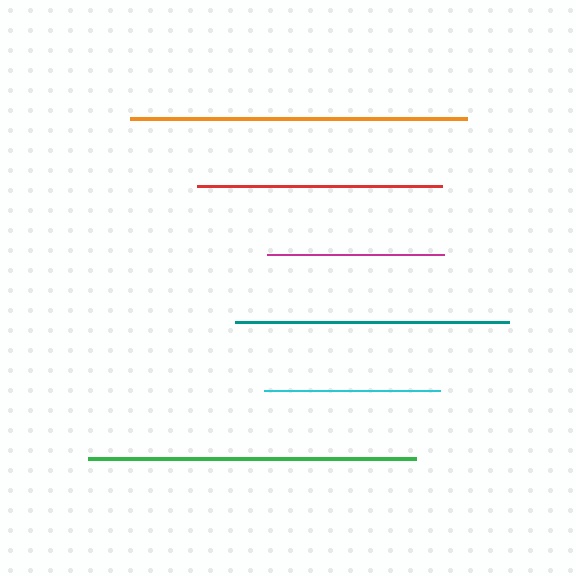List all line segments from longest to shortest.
From longest to shortest: orange, green, teal, red, magenta, cyan.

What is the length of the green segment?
The green segment is approximately 327 pixels long.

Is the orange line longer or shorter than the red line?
The orange line is longer than the red line.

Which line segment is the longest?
The orange line is the longest at approximately 336 pixels.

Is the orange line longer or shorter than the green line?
The orange line is longer than the green line.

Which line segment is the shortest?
The cyan line is the shortest at approximately 176 pixels.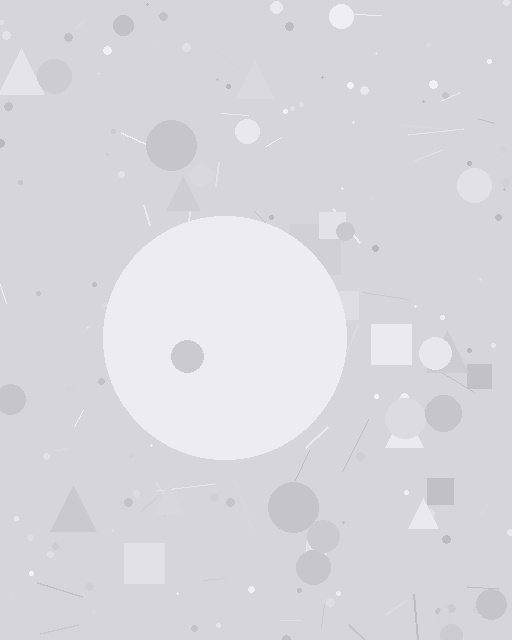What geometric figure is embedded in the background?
A circle is embedded in the background.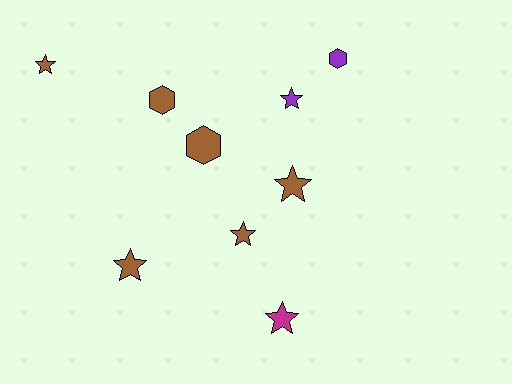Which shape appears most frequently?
Star, with 6 objects.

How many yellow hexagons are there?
There are no yellow hexagons.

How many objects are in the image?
There are 9 objects.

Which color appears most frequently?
Brown, with 6 objects.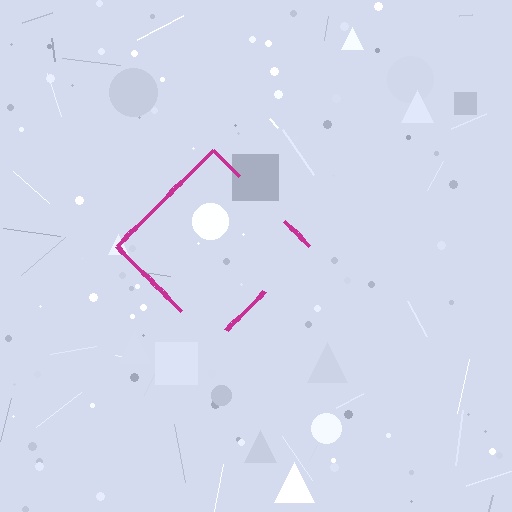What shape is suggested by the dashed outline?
The dashed outline suggests a diamond.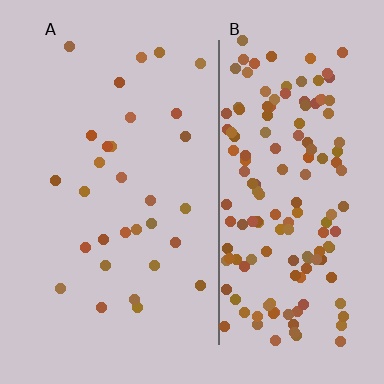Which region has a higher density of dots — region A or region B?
B (the right).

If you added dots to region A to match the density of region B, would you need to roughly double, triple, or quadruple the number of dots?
Approximately quadruple.